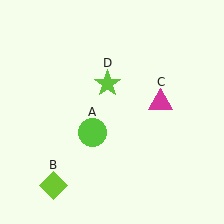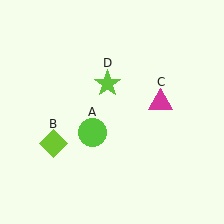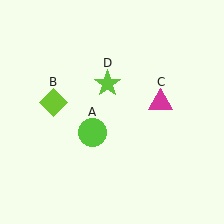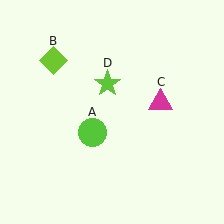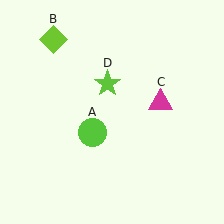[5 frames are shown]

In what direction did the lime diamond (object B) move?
The lime diamond (object B) moved up.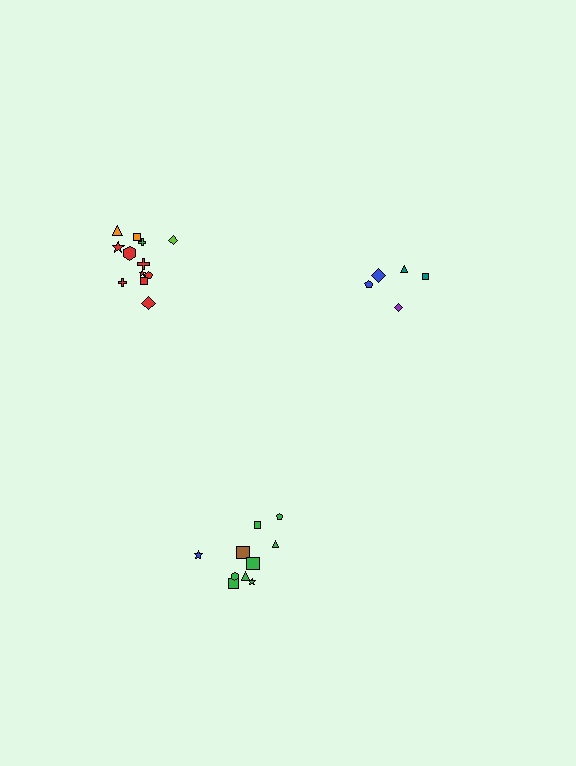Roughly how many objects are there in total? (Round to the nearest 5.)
Roughly 25 objects in total.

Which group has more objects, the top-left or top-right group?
The top-left group.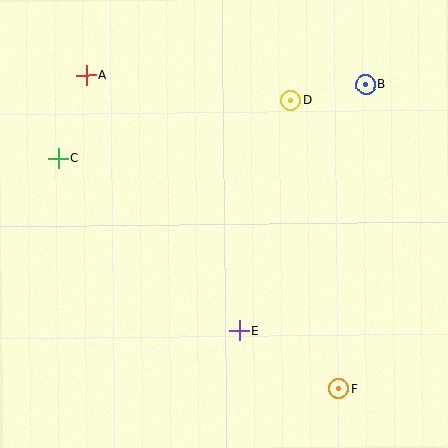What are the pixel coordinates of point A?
Point A is at (87, 75).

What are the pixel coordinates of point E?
Point E is at (239, 331).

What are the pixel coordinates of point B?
Point B is at (366, 85).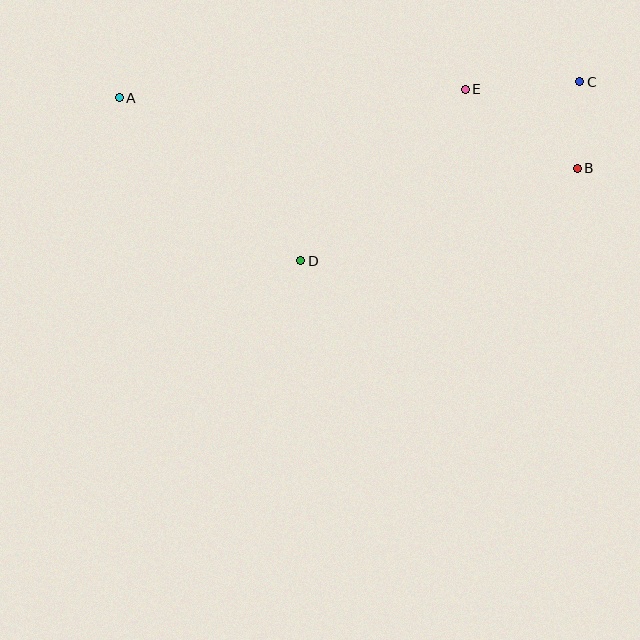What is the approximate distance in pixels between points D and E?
The distance between D and E is approximately 238 pixels.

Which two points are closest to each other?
Points B and C are closest to each other.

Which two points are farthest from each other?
Points A and B are farthest from each other.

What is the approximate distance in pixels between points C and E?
The distance between C and E is approximately 115 pixels.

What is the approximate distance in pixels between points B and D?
The distance between B and D is approximately 292 pixels.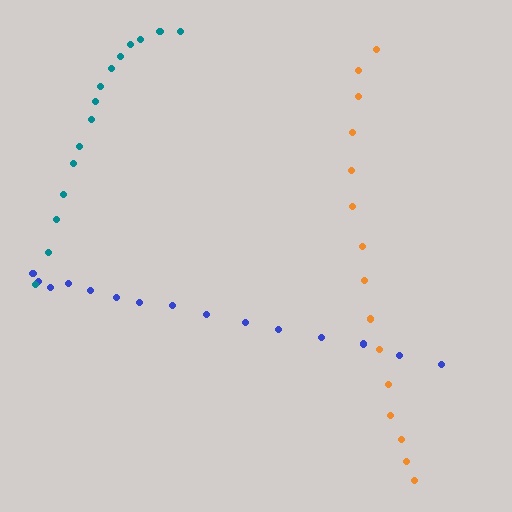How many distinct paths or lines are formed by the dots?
There are 3 distinct paths.